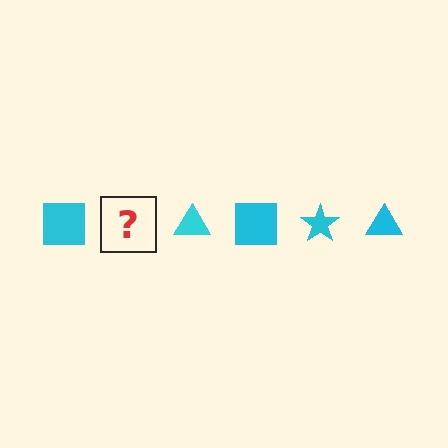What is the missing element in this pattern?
The missing element is a cyan star.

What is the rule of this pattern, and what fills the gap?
The rule is that the pattern cycles through square, star, triangle shapes in cyan. The gap should be filled with a cyan star.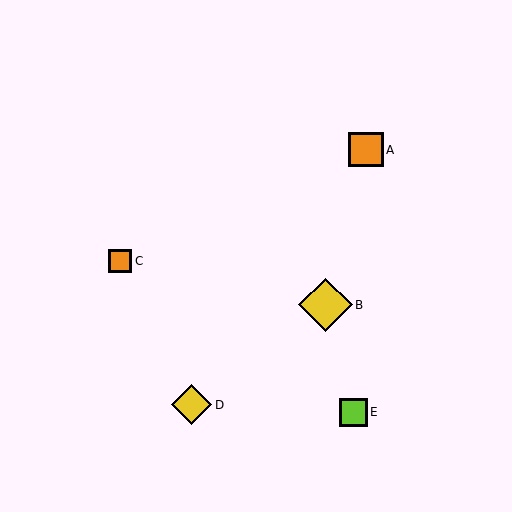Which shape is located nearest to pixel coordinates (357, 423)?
The lime square (labeled E) at (353, 412) is nearest to that location.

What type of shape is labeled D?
Shape D is a yellow diamond.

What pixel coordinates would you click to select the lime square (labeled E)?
Click at (353, 412) to select the lime square E.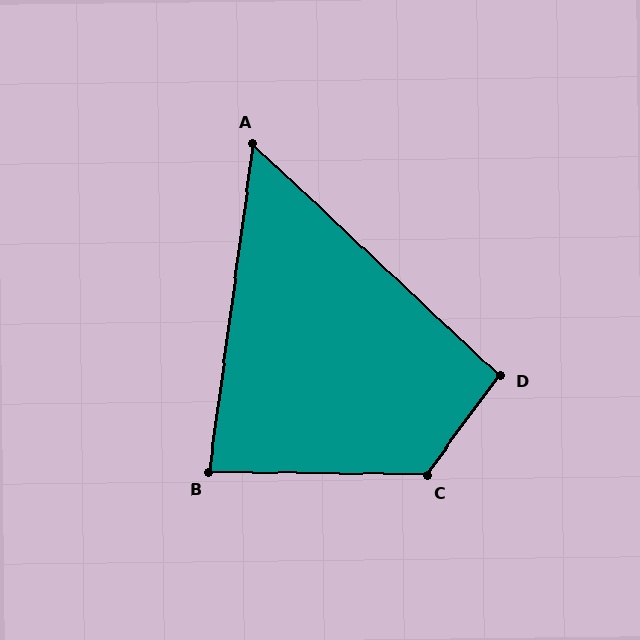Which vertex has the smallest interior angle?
A, at approximately 55 degrees.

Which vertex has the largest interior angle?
C, at approximately 125 degrees.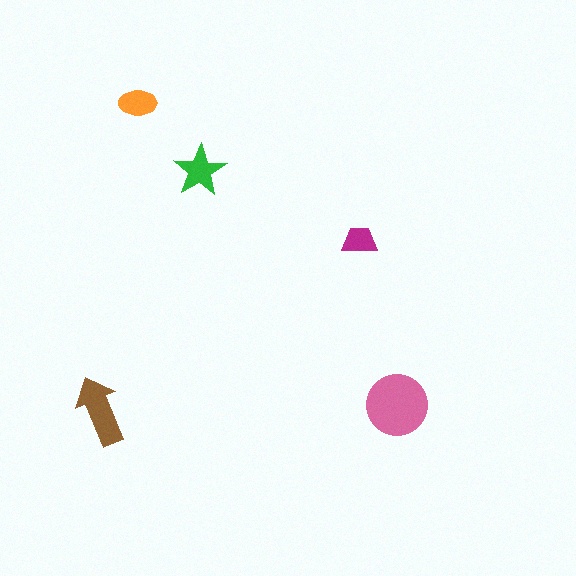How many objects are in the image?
There are 5 objects in the image.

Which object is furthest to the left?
The brown arrow is leftmost.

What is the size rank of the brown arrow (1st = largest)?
2nd.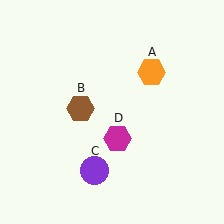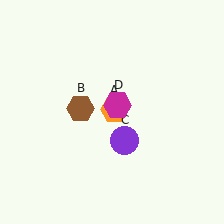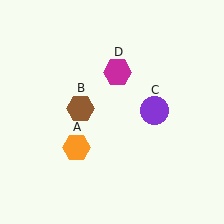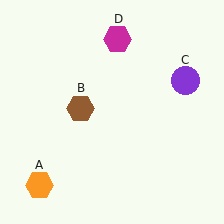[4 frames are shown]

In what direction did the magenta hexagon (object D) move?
The magenta hexagon (object D) moved up.